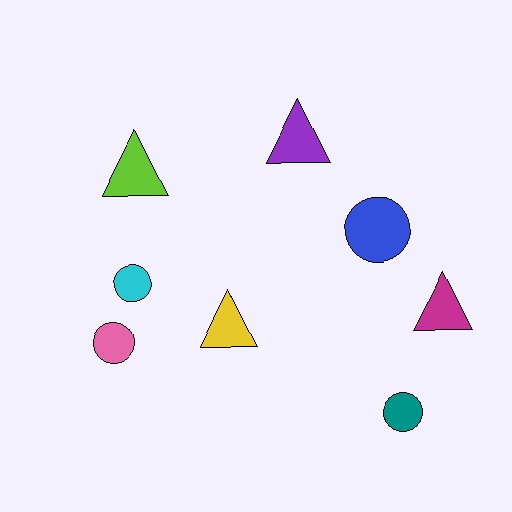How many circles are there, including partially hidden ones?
There are 4 circles.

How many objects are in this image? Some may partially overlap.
There are 8 objects.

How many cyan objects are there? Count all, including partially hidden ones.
There is 1 cyan object.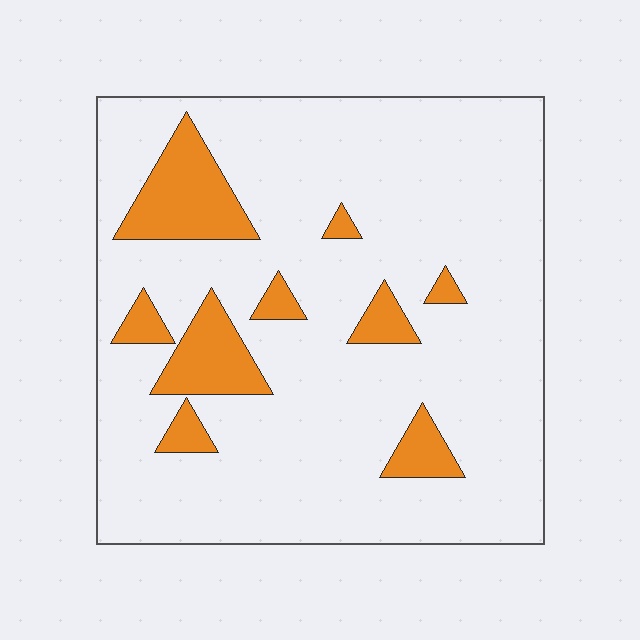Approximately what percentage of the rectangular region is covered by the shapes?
Approximately 15%.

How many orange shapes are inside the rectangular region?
9.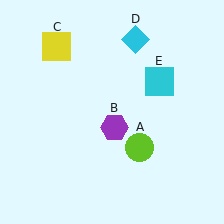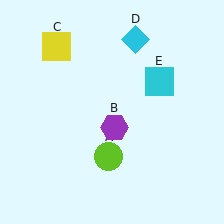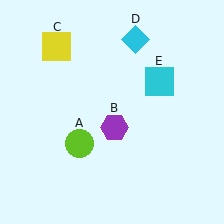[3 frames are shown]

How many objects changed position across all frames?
1 object changed position: lime circle (object A).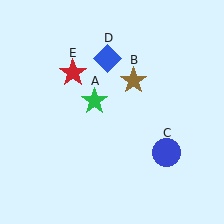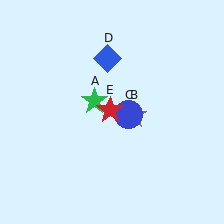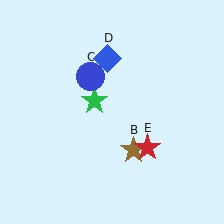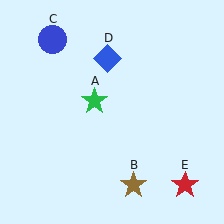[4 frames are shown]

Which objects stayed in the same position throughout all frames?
Green star (object A) and blue diamond (object D) remained stationary.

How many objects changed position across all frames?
3 objects changed position: brown star (object B), blue circle (object C), red star (object E).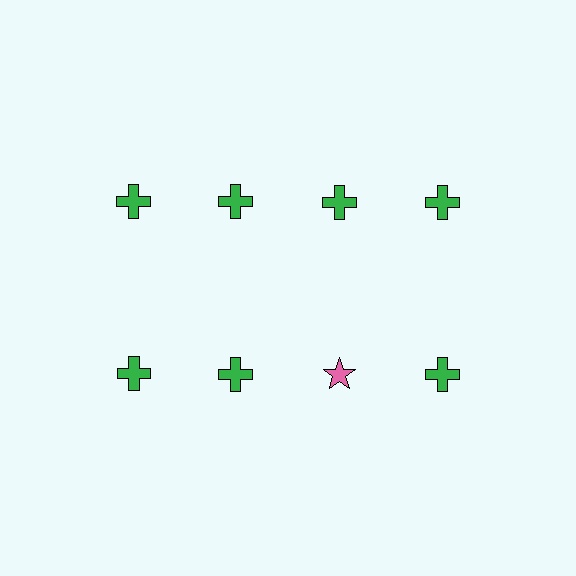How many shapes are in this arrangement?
There are 8 shapes arranged in a grid pattern.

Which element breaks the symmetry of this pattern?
The pink star in the second row, center column breaks the symmetry. All other shapes are green crosses.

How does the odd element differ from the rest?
It differs in both color (pink instead of green) and shape (star instead of cross).